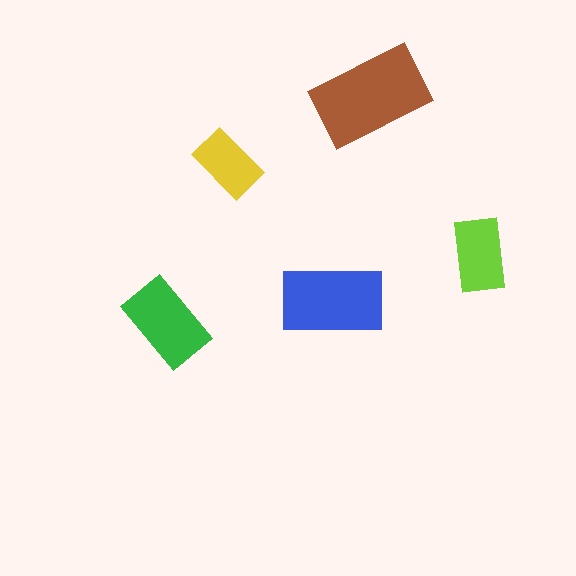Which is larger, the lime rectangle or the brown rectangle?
The brown one.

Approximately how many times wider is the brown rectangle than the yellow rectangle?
About 1.5 times wider.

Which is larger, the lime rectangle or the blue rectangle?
The blue one.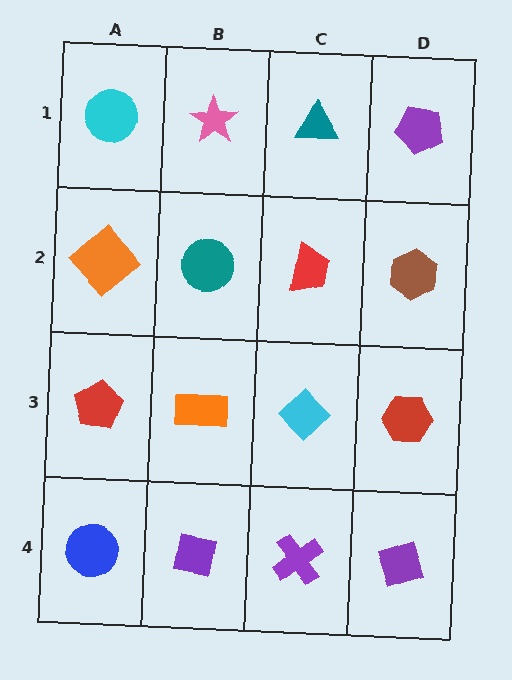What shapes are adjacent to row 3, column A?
An orange diamond (row 2, column A), a blue circle (row 4, column A), an orange rectangle (row 3, column B).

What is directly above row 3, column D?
A brown hexagon.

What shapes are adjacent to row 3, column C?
A red trapezoid (row 2, column C), a purple cross (row 4, column C), an orange rectangle (row 3, column B), a red hexagon (row 3, column D).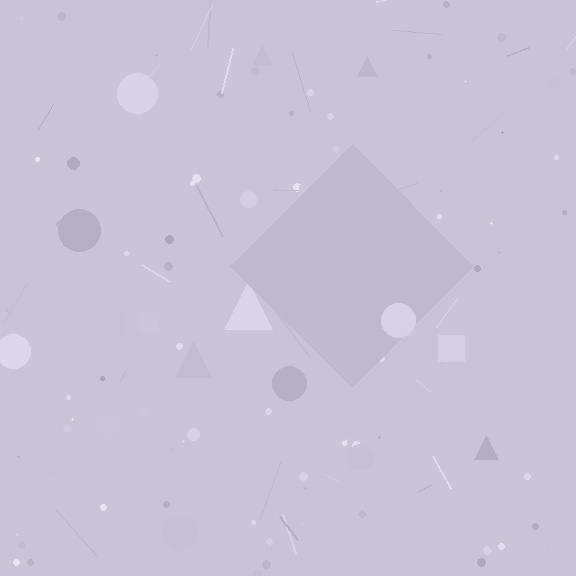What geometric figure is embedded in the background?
A diamond is embedded in the background.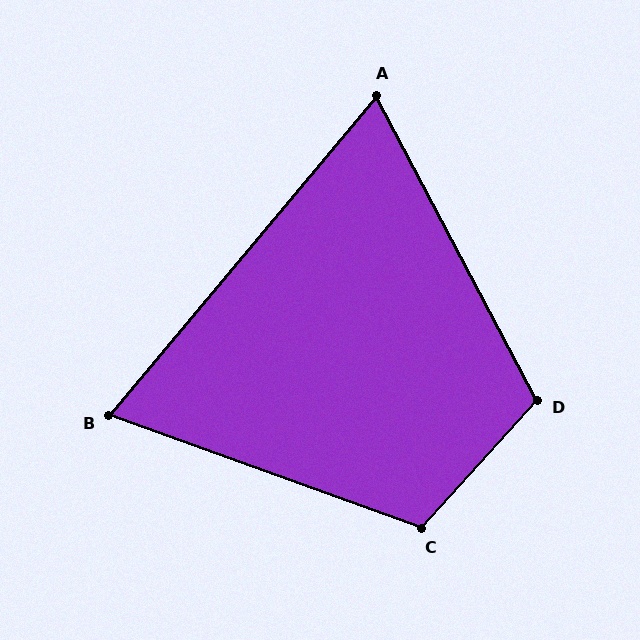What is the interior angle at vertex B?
Approximately 70 degrees (acute).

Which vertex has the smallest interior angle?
A, at approximately 68 degrees.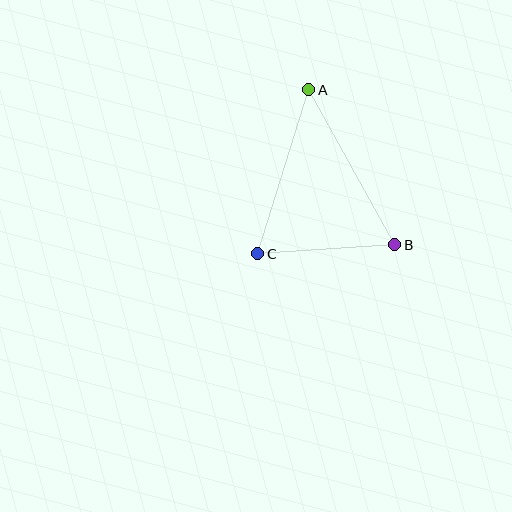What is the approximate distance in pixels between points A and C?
The distance between A and C is approximately 172 pixels.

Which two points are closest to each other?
Points B and C are closest to each other.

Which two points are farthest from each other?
Points A and B are farthest from each other.